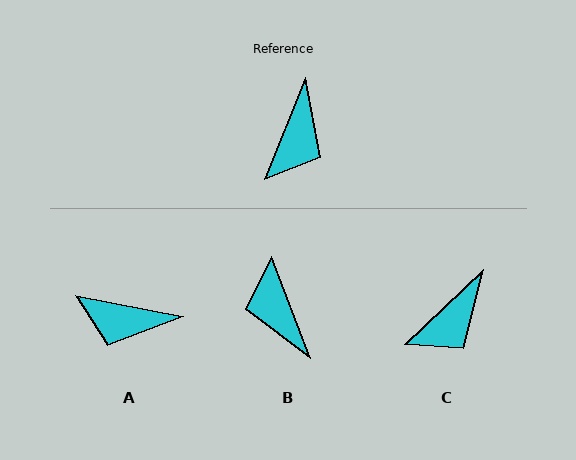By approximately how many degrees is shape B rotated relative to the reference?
Approximately 137 degrees clockwise.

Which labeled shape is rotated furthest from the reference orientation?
B, about 137 degrees away.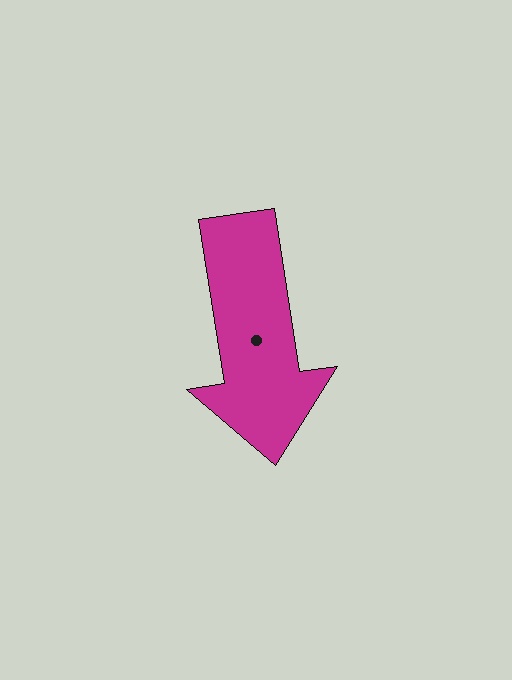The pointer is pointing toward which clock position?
Roughly 6 o'clock.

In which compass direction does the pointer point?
South.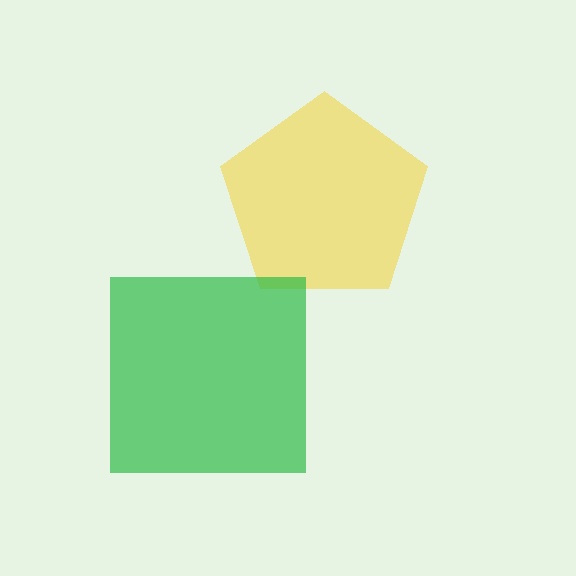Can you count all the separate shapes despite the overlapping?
Yes, there are 2 separate shapes.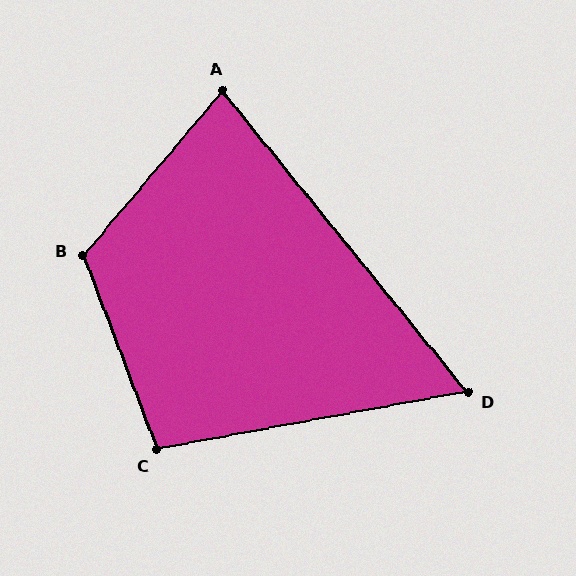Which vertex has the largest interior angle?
B, at approximately 119 degrees.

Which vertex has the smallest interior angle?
D, at approximately 61 degrees.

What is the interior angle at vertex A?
Approximately 79 degrees (acute).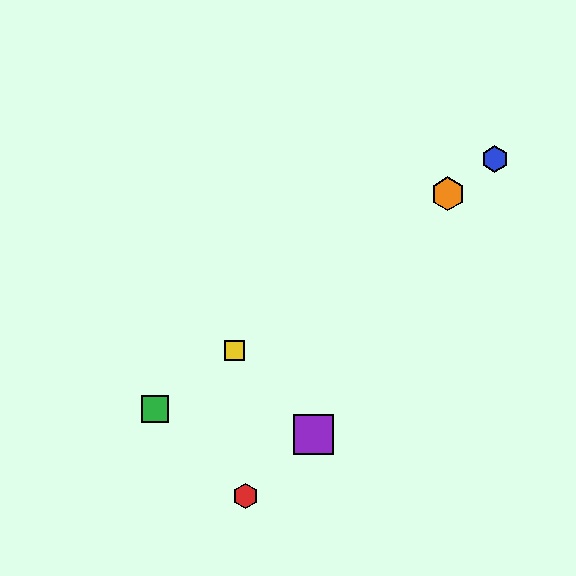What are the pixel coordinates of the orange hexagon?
The orange hexagon is at (448, 194).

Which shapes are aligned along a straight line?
The blue hexagon, the green square, the yellow square, the orange hexagon are aligned along a straight line.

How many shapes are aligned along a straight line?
4 shapes (the blue hexagon, the green square, the yellow square, the orange hexagon) are aligned along a straight line.